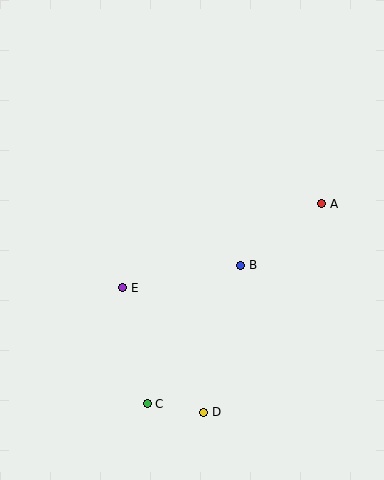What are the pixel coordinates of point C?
Point C is at (147, 404).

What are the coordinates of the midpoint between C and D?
The midpoint between C and D is at (176, 408).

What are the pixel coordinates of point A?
Point A is at (322, 204).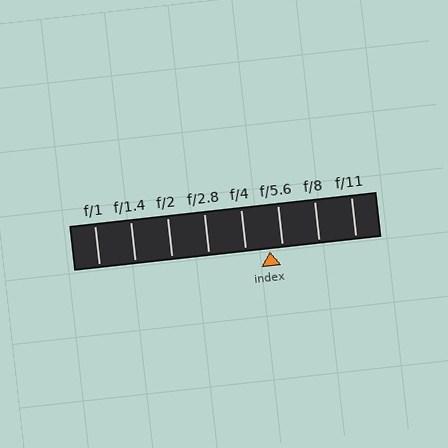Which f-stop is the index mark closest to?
The index mark is closest to f/5.6.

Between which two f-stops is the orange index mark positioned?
The index mark is between f/4 and f/5.6.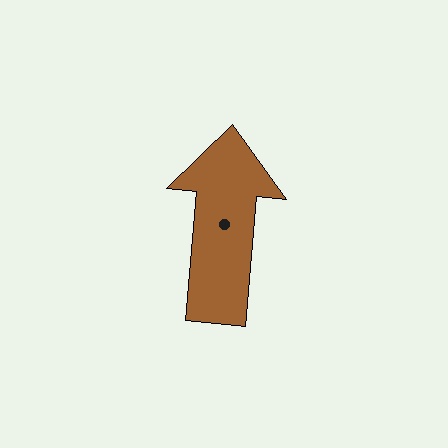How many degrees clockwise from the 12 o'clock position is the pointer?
Approximately 5 degrees.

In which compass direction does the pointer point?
North.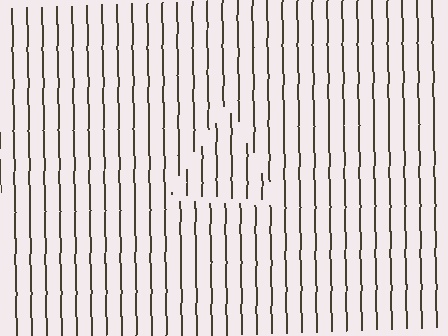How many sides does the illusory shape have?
3 sides — the line-ends trace a triangle.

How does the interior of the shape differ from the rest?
The interior of the shape contains the same grating, shifted by half a period — the contour is defined by the phase discontinuity where line-ends from the inner and outer gratings abut.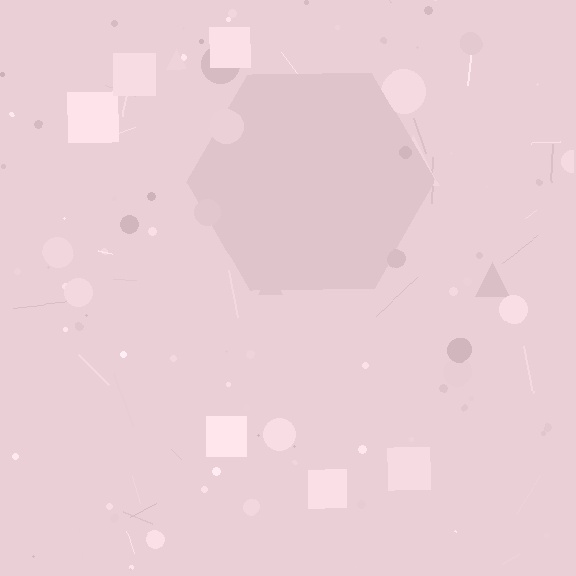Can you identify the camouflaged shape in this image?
The camouflaged shape is a hexagon.